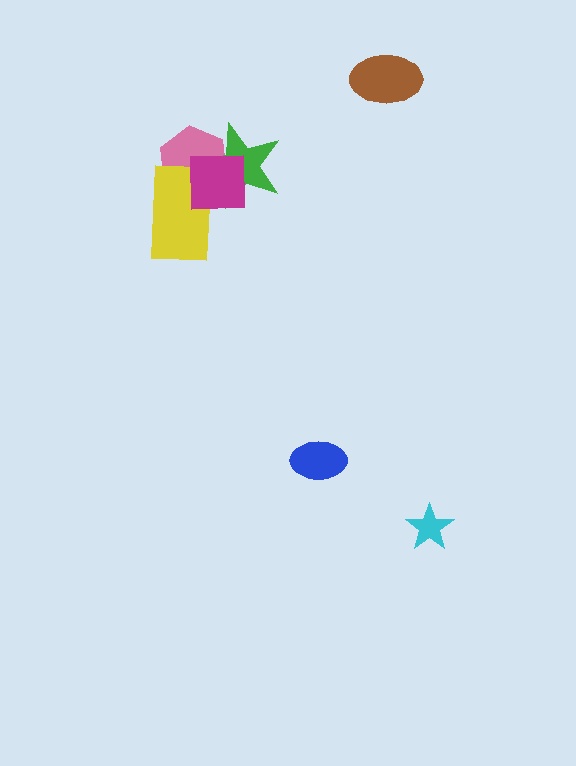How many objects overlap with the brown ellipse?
0 objects overlap with the brown ellipse.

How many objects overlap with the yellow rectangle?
3 objects overlap with the yellow rectangle.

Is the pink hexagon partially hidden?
Yes, it is partially covered by another shape.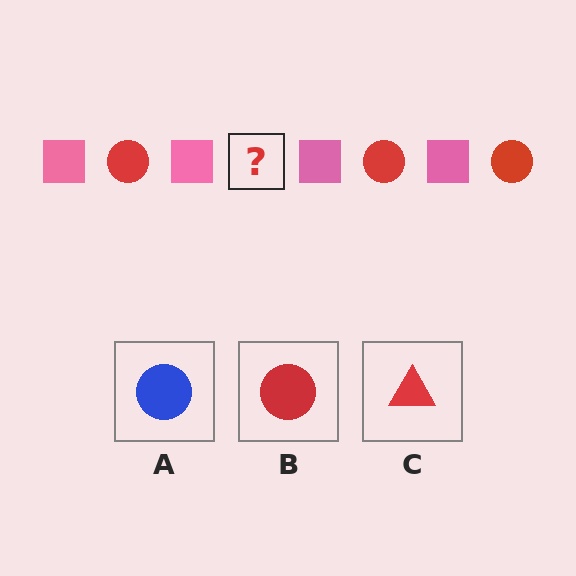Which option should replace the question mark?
Option B.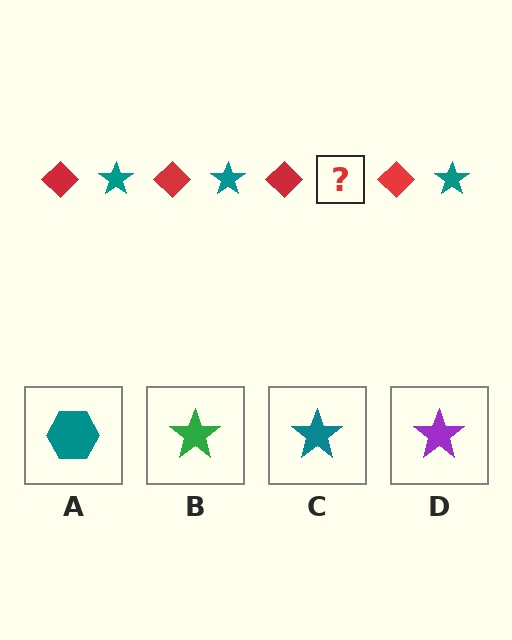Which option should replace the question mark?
Option C.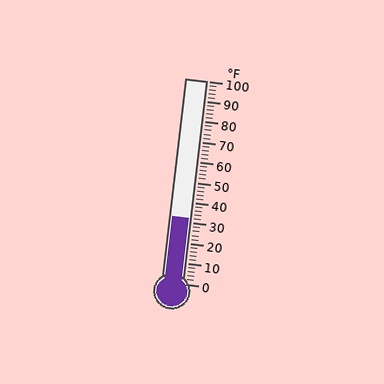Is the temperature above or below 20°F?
The temperature is above 20°F.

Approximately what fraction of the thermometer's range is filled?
The thermometer is filled to approximately 30% of its range.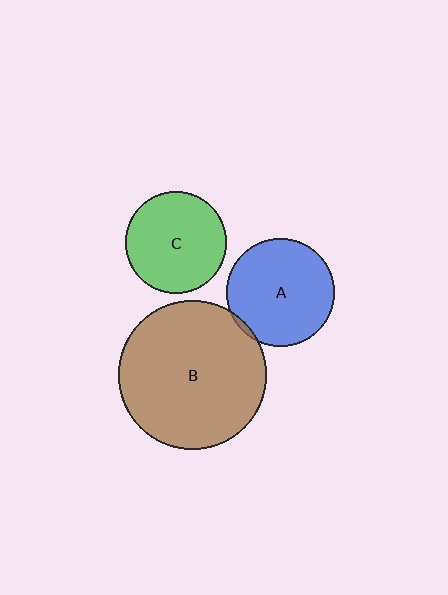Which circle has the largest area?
Circle B (brown).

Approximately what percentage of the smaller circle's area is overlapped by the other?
Approximately 5%.